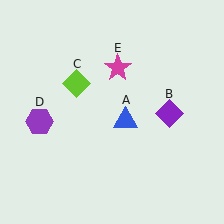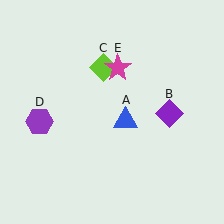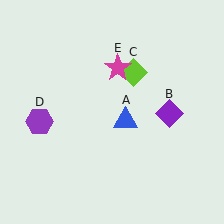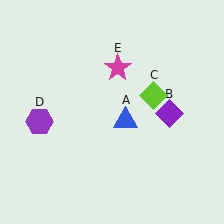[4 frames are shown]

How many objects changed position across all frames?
1 object changed position: lime diamond (object C).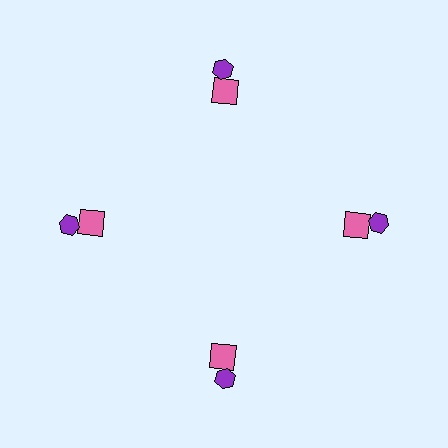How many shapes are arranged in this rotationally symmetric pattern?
There are 8 shapes, arranged in 4 groups of 2.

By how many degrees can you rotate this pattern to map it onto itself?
The pattern maps onto itself every 90 degrees of rotation.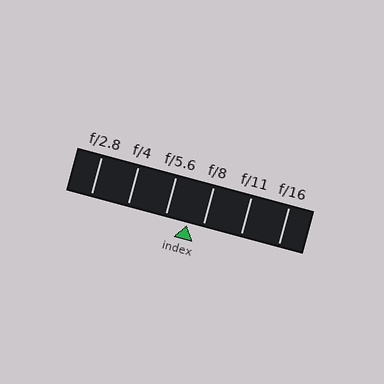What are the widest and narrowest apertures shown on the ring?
The widest aperture shown is f/2.8 and the narrowest is f/16.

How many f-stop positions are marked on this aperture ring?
There are 6 f-stop positions marked.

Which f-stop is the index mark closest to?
The index mark is closest to f/8.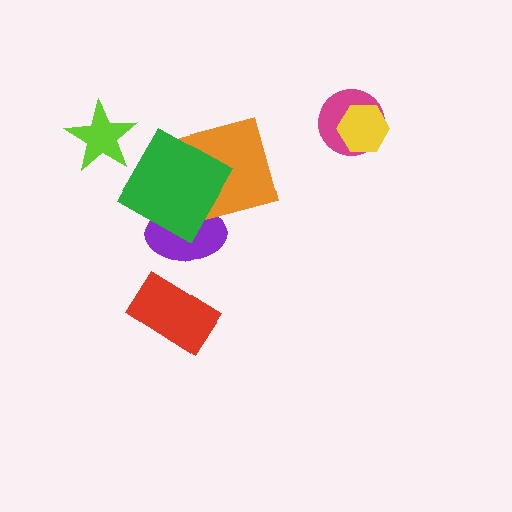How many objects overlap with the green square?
2 objects overlap with the green square.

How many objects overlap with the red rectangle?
0 objects overlap with the red rectangle.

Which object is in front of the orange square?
The green square is in front of the orange square.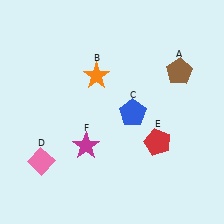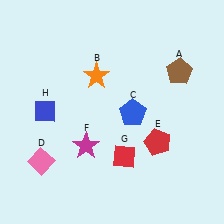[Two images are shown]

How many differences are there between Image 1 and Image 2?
There are 2 differences between the two images.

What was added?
A red diamond (G), a blue diamond (H) were added in Image 2.